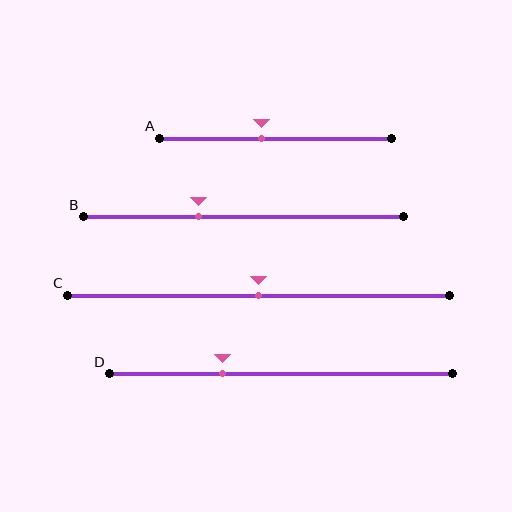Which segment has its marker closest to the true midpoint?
Segment C has its marker closest to the true midpoint.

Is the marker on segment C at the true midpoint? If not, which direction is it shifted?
Yes, the marker on segment C is at the true midpoint.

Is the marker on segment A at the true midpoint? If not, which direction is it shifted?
No, the marker on segment A is shifted to the left by about 6% of the segment length.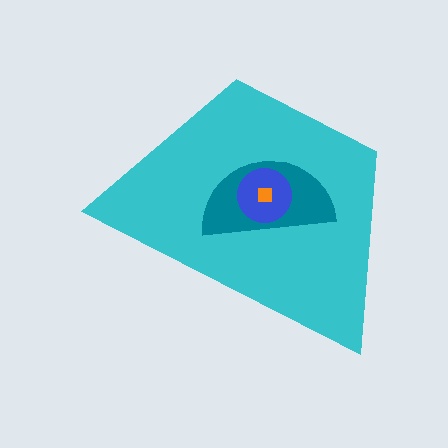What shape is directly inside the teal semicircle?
The blue circle.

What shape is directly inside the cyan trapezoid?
The teal semicircle.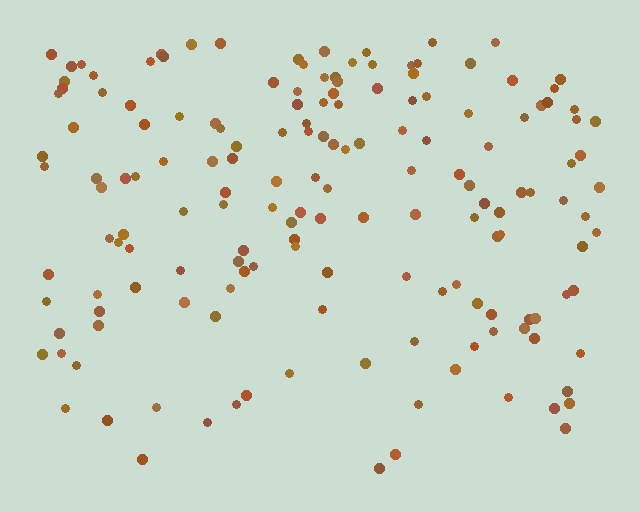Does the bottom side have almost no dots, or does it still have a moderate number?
Still a moderate number, just noticeably fewer than the top.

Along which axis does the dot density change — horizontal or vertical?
Vertical.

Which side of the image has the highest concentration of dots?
The top.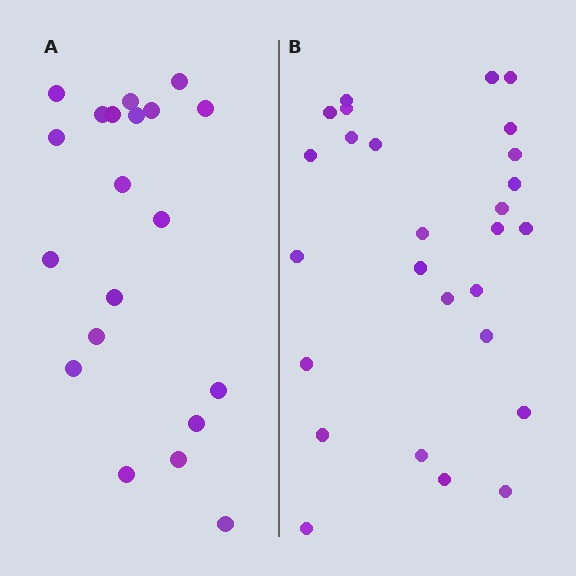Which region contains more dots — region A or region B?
Region B (the right region) has more dots.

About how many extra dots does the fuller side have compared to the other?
Region B has roughly 8 or so more dots than region A.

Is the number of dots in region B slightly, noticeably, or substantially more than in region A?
Region B has noticeably more, but not dramatically so. The ratio is roughly 1.4 to 1.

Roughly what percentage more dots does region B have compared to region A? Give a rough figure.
About 35% more.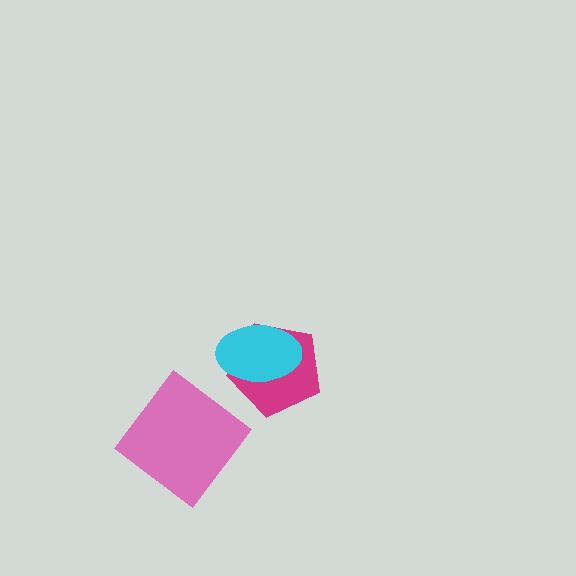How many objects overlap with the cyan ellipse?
1 object overlaps with the cyan ellipse.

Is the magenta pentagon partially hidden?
Yes, it is partially covered by another shape.